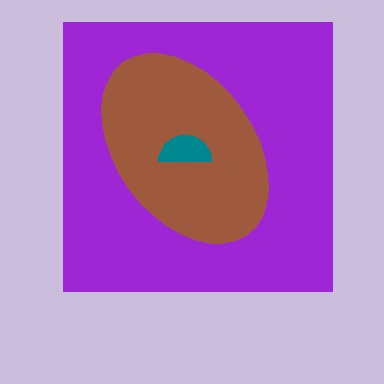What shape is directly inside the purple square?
The brown ellipse.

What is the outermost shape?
The purple square.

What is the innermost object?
The teal semicircle.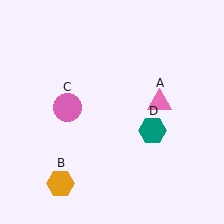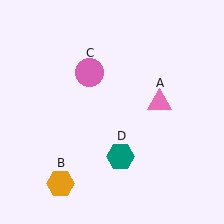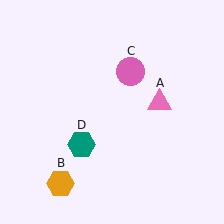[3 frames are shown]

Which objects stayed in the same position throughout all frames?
Pink triangle (object A) and orange hexagon (object B) remained stationary.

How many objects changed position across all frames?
2 objects changed position: pink circle (object C), teal hexagon (object D).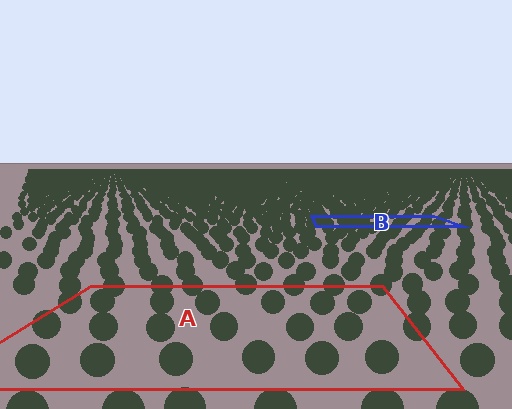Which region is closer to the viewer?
Region A is closer. The texture elements there are larger and more spread out.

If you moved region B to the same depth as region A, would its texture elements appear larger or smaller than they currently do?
They would appear larger. At a closer depth, the same texture elements are projected at a bigger on-screen size.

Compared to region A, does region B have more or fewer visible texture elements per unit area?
Region B has more texture elements per unit area — they are packed more densely because it is farther away.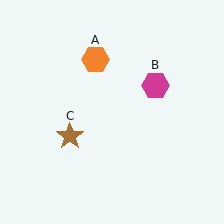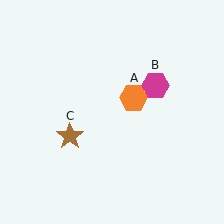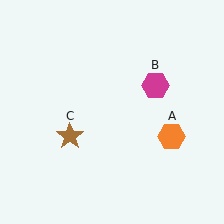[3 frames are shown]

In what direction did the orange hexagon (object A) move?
The orange hexagon (object A) moved down and to the right.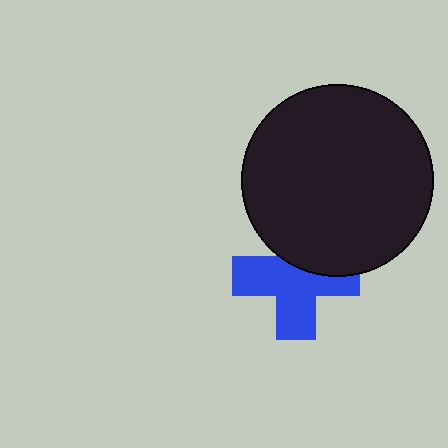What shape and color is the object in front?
The object in front is a black circle.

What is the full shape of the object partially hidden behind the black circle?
The partially hidden object is a blue cross.